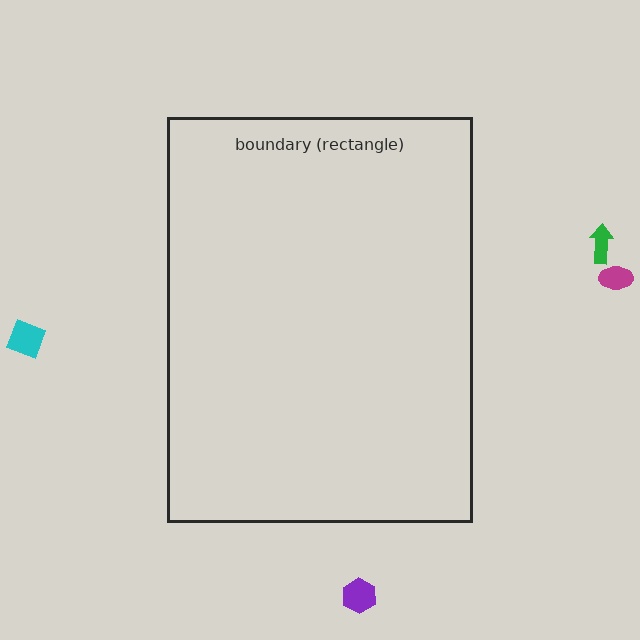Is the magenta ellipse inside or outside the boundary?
Outside.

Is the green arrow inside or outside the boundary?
Outside.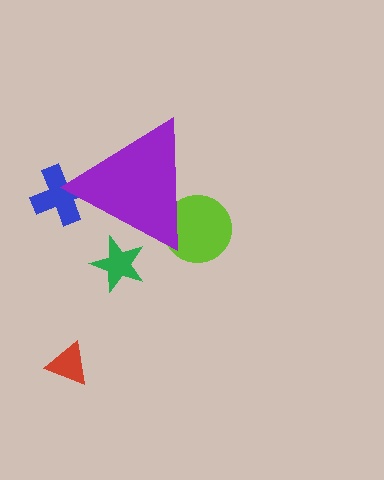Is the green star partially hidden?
Yes, the green star is partially hidden behind the purple triangle.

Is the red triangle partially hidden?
No, the red triangle is fully visible.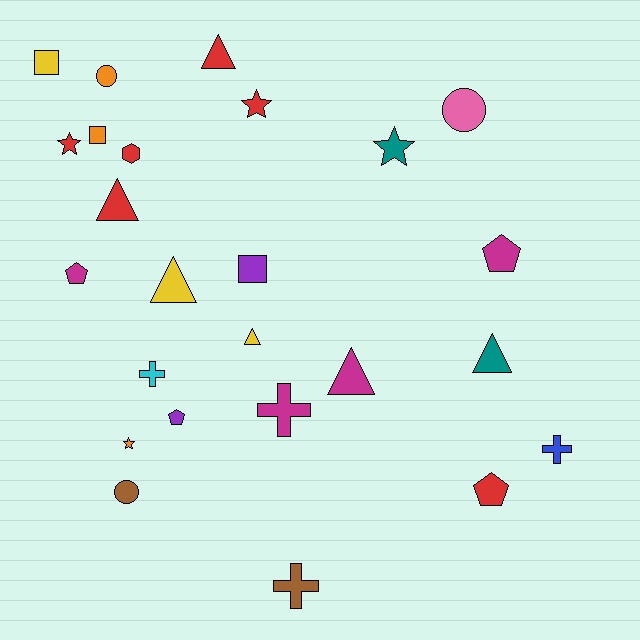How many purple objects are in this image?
There are 2 purple objects.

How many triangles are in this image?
There are 6 triangles.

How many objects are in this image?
There are 25 objects.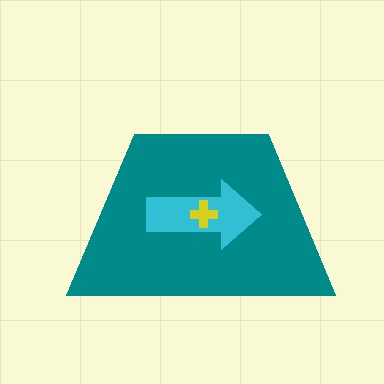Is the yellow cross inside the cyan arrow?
Yes.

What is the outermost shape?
The teal trapezoid.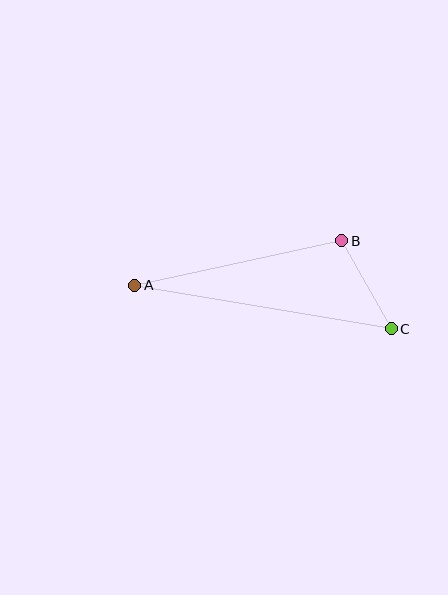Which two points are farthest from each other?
Points A and C are farthest from each other.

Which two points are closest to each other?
Points B and C are closest to each other.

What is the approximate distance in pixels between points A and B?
The distance between A and B is approximately 212 pixels.